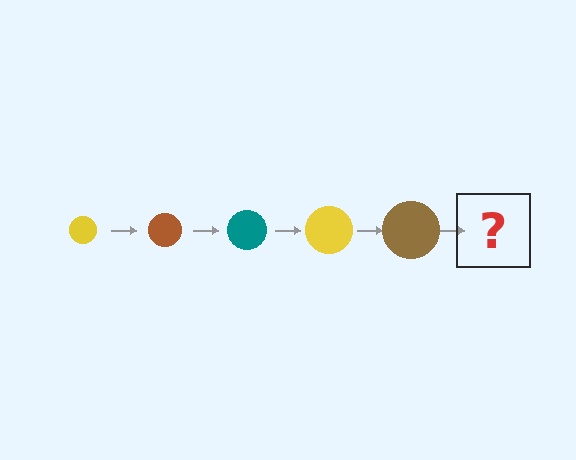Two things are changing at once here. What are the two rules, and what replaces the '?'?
The two rules are that the circle grows larger each step and the color cycles through yellow, brown, and teal. The '?' should be a teal circle, larger than the previous one.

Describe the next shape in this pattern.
It should be a teal circle, larger than the previous one.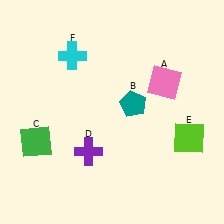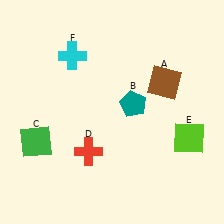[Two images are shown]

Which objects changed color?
A changed from pink to brown. D changed from purple to red.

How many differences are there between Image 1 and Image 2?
There are 2 differences between the two images.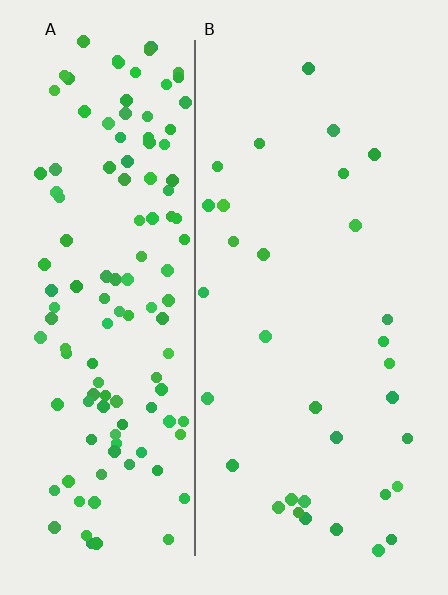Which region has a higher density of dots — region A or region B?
A (the left).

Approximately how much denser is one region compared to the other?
Approximately 4.1× — region A over region B.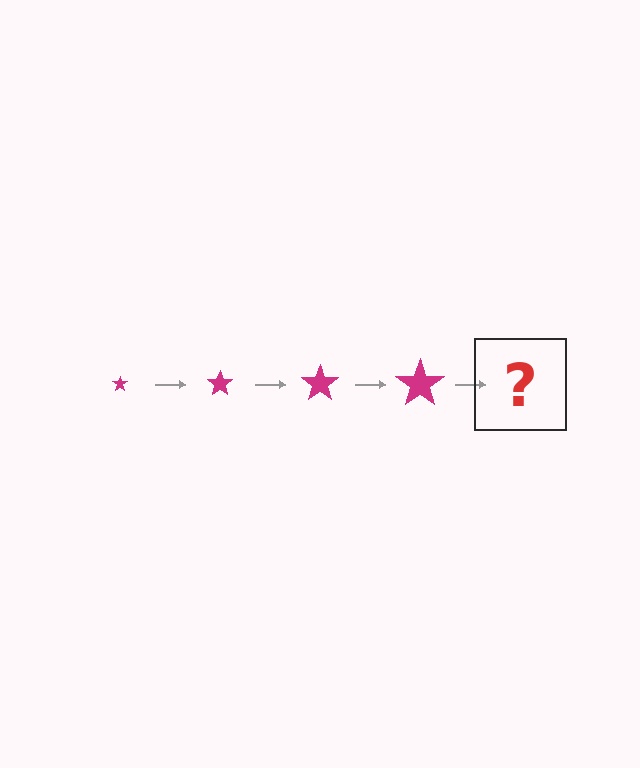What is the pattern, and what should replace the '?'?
The pattern is that the star gets progressively larger each step. The '?' should be a magenta star, larger than the previous one.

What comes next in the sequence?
The next element should be a magenta star, larger than the previous one.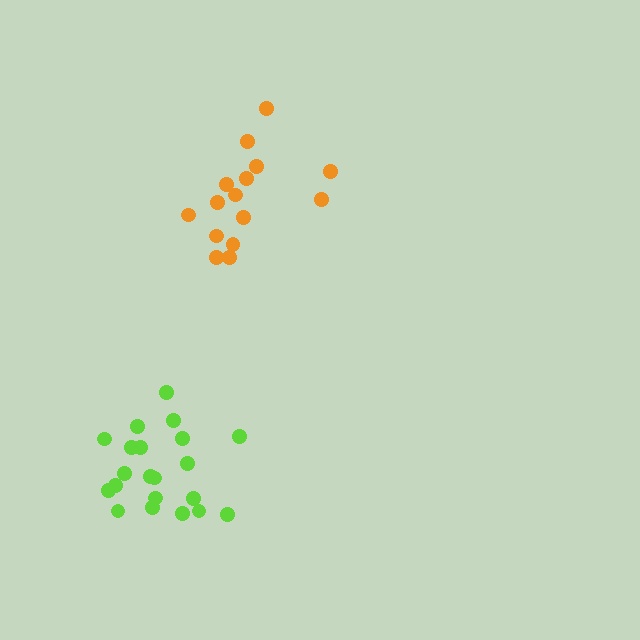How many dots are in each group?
Group 1: 21 dots, Group 2: 15 dots (36 total).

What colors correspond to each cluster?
The clusters are colored: lime, orange.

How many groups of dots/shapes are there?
There are 2 groups.